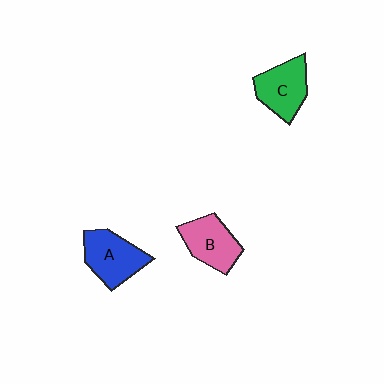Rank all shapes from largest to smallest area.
From largest to smallest: A (blue), C (green), B (pink).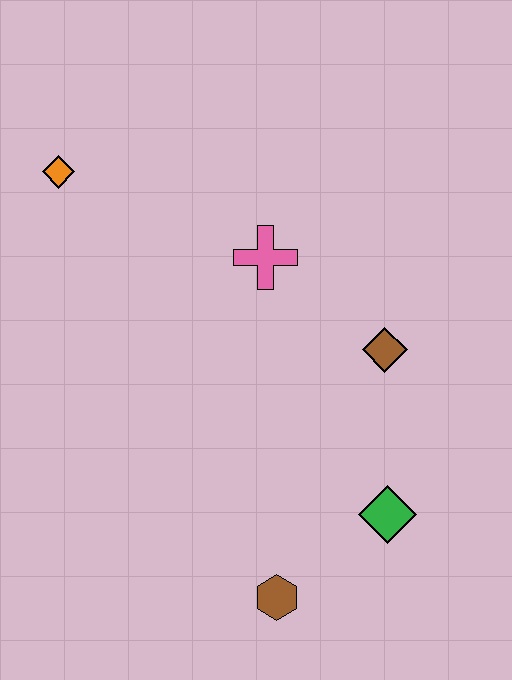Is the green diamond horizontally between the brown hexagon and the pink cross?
No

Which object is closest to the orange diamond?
The pink cross is closest to the orange diamond.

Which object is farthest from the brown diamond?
The orange diamond is farthest from the brown diamond.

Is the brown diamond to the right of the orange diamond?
Yes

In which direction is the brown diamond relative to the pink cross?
The brown diamond is to the right of the pink cross.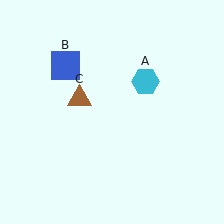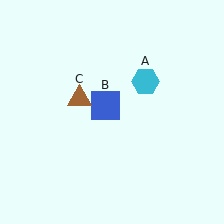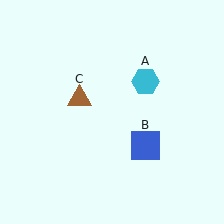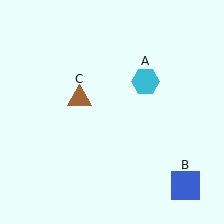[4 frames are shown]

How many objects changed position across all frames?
1 object changed position: blue square (object B).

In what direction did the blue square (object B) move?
The blue square (object B) moved down and to the right.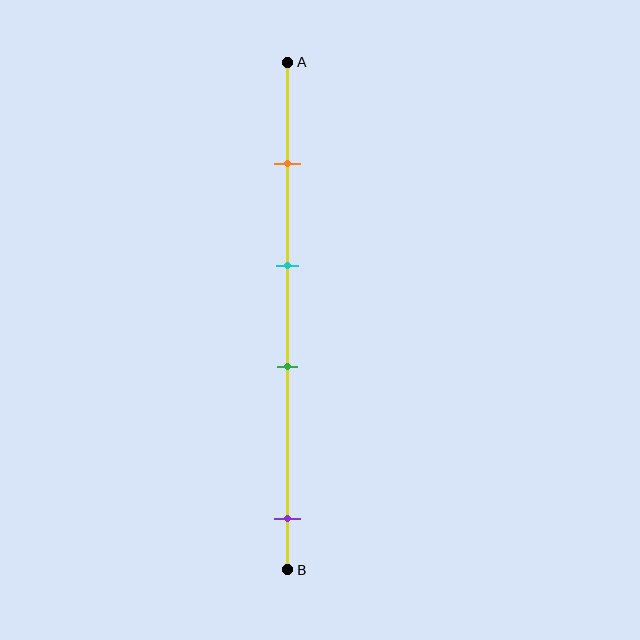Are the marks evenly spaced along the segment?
No, the marks are not evenly spaced.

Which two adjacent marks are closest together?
The cyan and green marks are the closest adjacent pair.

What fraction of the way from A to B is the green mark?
The green mark is approximately 60% (0.6) of the way from A to B.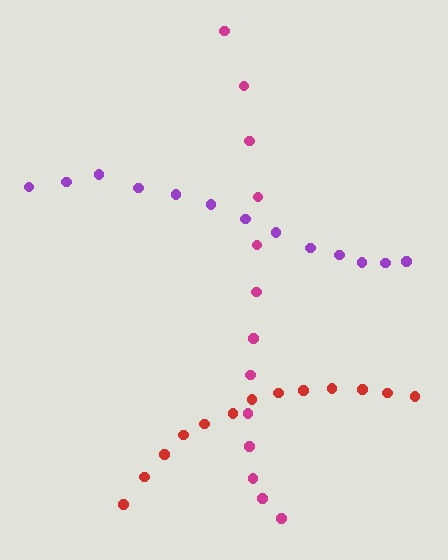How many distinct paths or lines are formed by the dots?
There are 3 distinct paths.